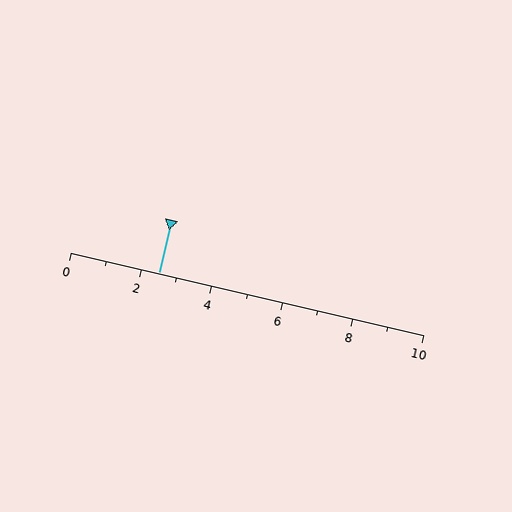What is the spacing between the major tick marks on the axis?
The major ticks are spaced 2 apart.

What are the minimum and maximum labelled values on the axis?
The axis runs from 0 to 10.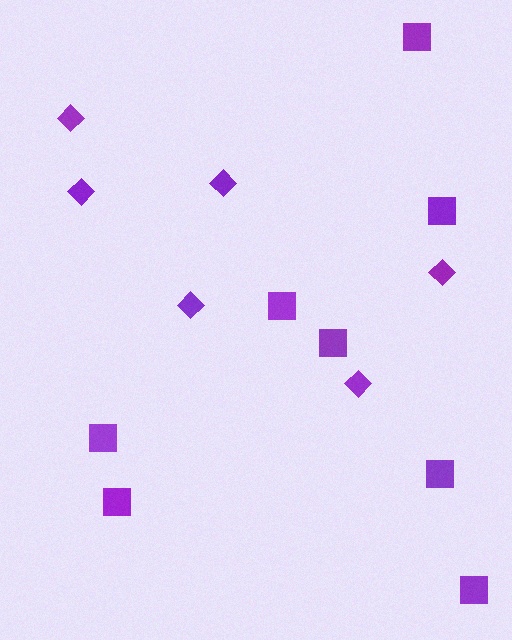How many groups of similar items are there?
There are 2 groups: one group of diamonds (6) and one group of squares (8).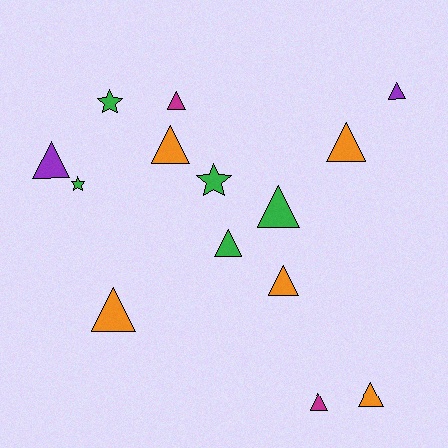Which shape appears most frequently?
Triangle, with 11 objects.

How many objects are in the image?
There are 14 objects.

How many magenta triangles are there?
There are 2 magenta triangles.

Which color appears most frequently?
Orange, with 5 objects.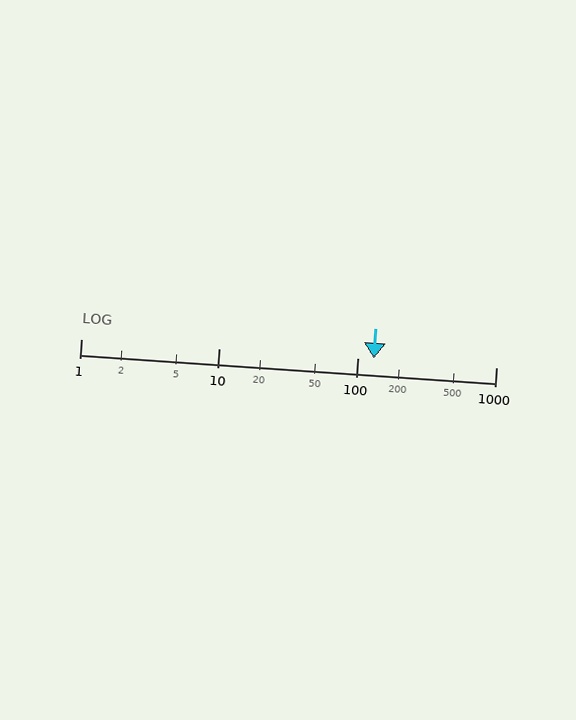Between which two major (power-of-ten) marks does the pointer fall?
The pointer is between 100 and 1000.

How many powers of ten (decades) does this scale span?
The scale spans 3 decades, from 1 to 1000.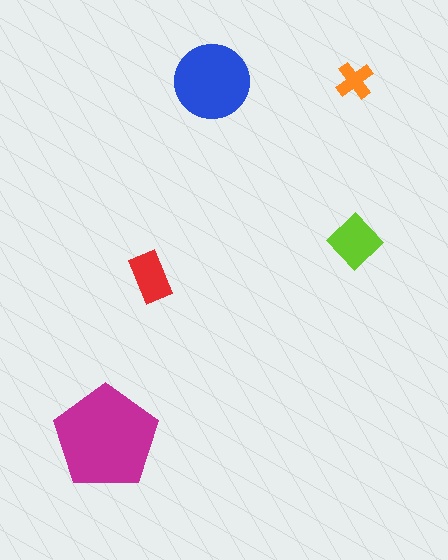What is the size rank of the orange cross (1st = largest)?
5th.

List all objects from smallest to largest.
The orange cross, the red rectangle, the lime diamond, the blue circle, the magenta pentagon.